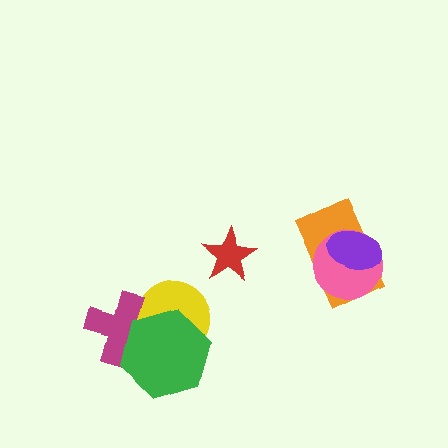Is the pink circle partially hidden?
Yes, it is partially covered by another shape.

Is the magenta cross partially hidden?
Yes, it is partially covered by another shape.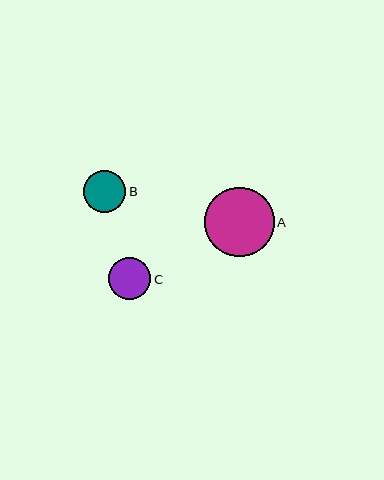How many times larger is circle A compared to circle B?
Circle A is approximately 1.7 times the size of circle B.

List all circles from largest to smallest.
From largest to smallest: A, C, B.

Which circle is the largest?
Circle A is the largest with a size of approximately 69 pixels.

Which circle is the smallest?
Circle B is the smallest with a size of approximately 42 pixels.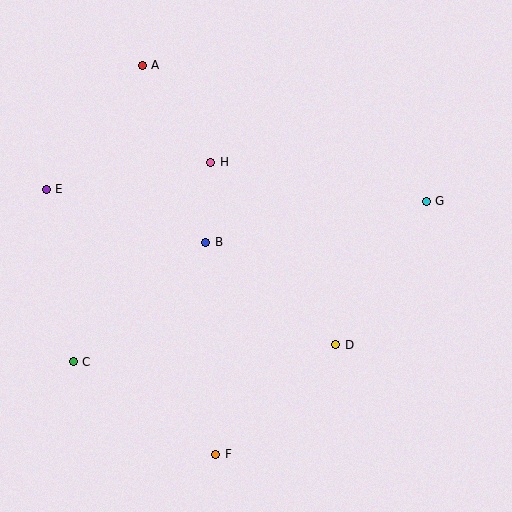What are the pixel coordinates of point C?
Point C is at (73, 362).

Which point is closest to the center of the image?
Point B at (206, 242) is closest to the center.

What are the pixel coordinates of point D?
Point D is at (336, 345).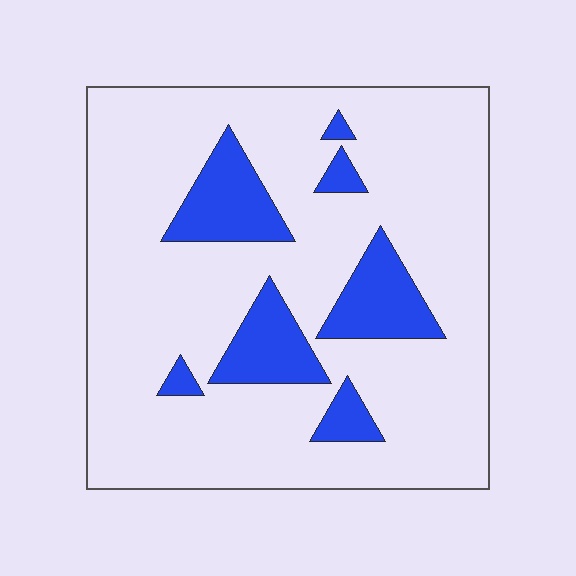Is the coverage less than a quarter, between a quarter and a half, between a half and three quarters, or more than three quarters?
Less than a quarter.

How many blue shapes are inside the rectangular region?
7.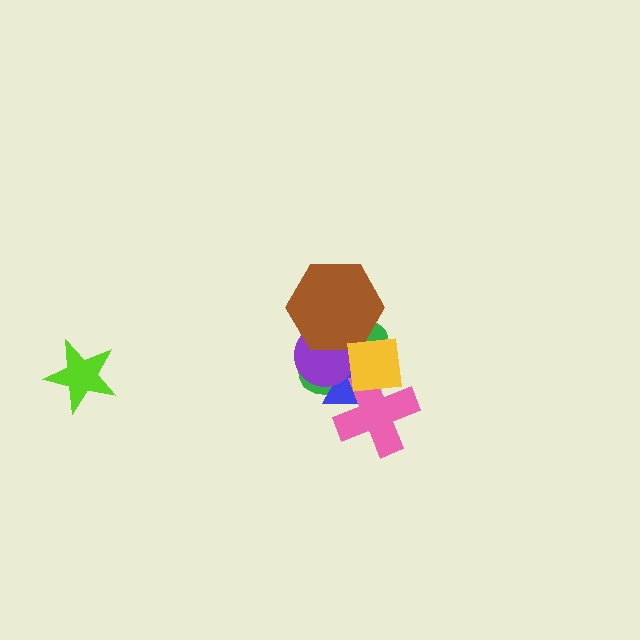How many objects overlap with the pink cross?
3 objects overlap with the pink cross.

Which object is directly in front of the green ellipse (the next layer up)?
The blue triangle is directly in front of the green ellipse.